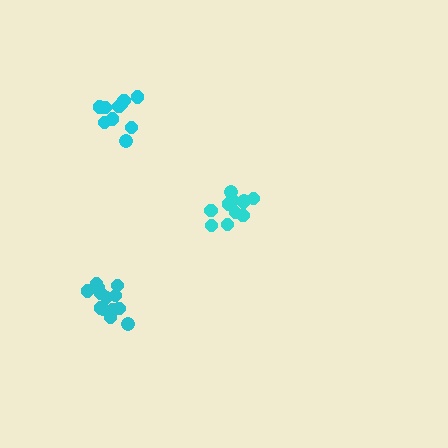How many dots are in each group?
Group 1: 11 dots, Group 2: 13 dots, Group 3: 10 dots (34 total).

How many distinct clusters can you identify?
There are 3 distinct clusters.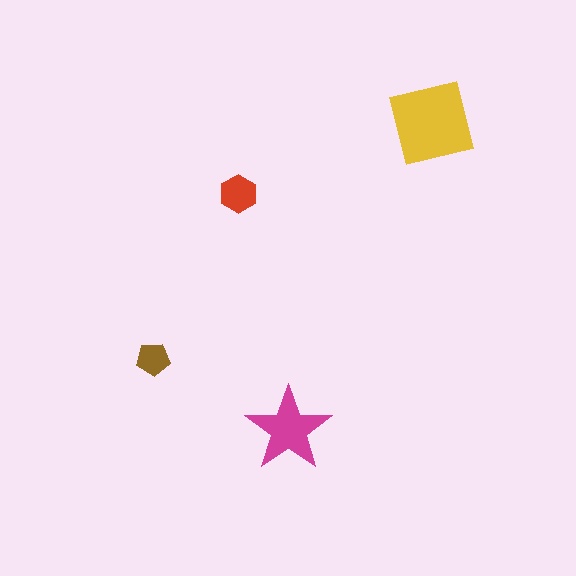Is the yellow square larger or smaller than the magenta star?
Larger.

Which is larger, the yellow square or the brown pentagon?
The yellow square.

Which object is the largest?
The yellow square.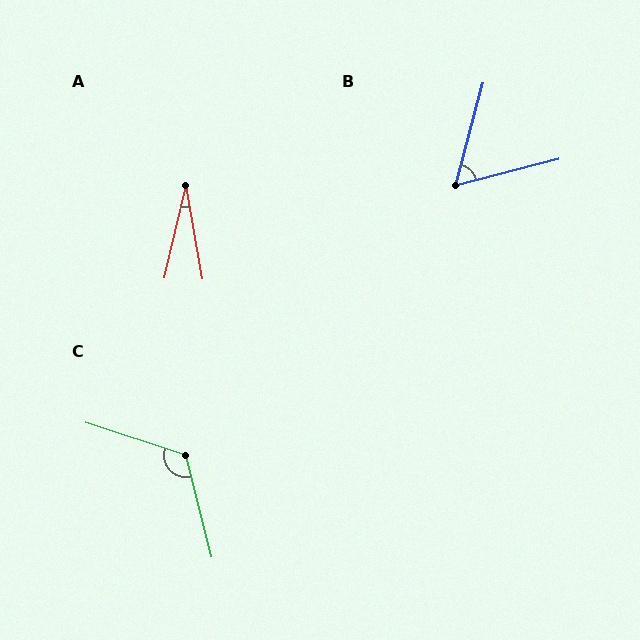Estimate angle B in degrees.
Approximately 61 degrees.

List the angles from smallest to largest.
A (23°), B (61°), C (123°).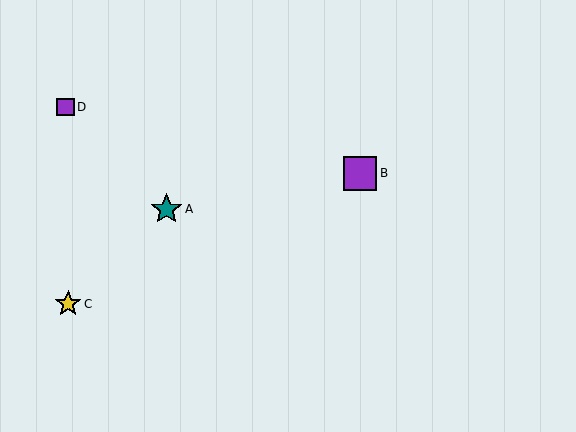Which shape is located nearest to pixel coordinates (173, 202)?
The teal star (labeled A) at (167, 209) is nearest to that location.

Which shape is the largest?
The purple square (labeled B) is the largest.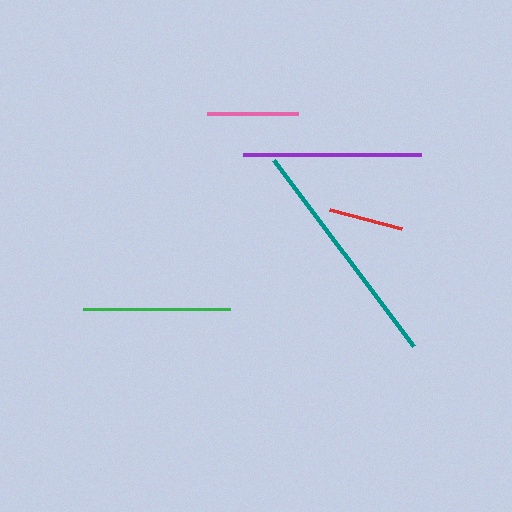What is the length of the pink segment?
The pink segment is approximately 90 pixels long.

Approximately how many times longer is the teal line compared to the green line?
The teal line is approximately 1.6 times the length of the green line.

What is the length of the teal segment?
The teal segment is approximately 233 pixels long.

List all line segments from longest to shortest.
From longest to shortest: teal, purple, green, pink, red.